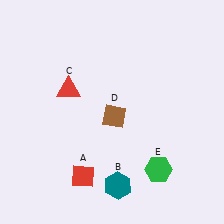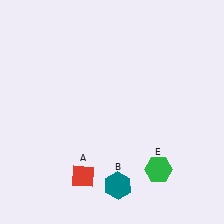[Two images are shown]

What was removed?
The red triangle (C), the brown diamond (D) were removed in Image 2.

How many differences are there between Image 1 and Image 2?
There are 2 differences between the two images.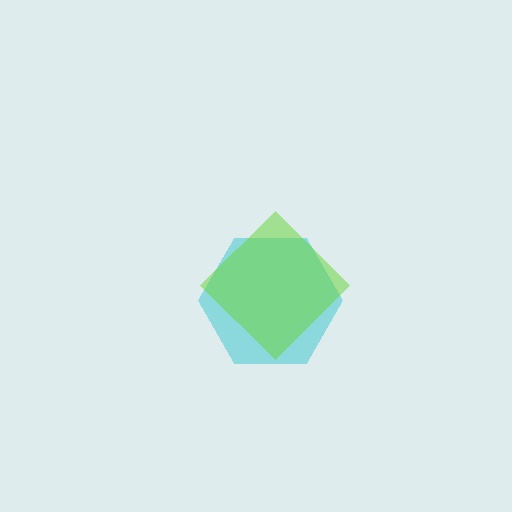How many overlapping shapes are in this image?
There are 2 overlapping shapes in the image.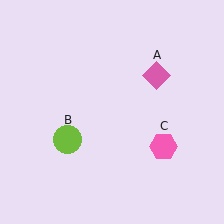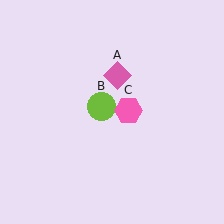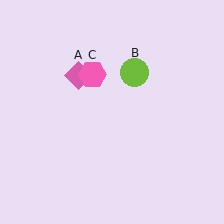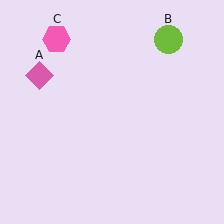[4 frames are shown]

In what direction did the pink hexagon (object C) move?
The pink hexagon (object C) moved up and to the left.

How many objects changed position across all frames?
3 objects changed position: pink diamond (object A), lime circle (object B), pink hexagon (object C).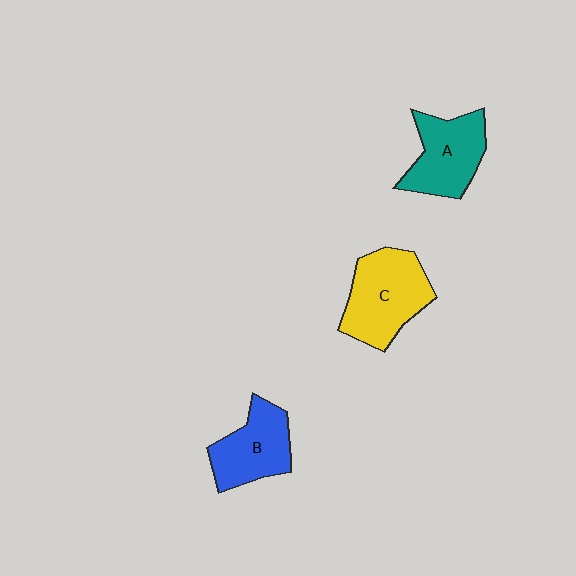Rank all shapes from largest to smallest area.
From largest to smallest: C (yellow), A (teal), B (blue).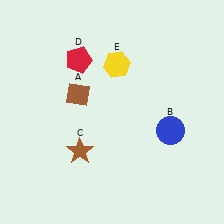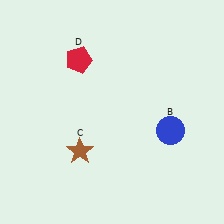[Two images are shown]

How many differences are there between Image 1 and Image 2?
There are 2 differences between the two images.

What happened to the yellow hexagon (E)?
The yellow hexagon (E) was removed in Image 2. It was in the top-right area of Image 1.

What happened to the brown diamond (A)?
The brown diamond (A) was removed in Image 2. It was in the top-left area of Image 1.